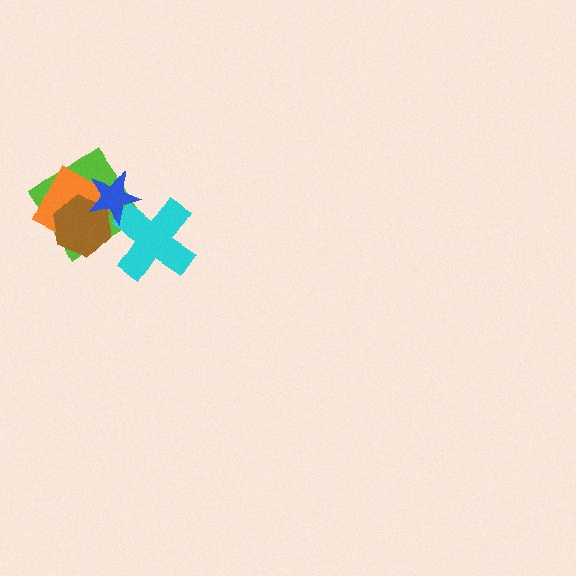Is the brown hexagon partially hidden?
Yes, it is partially covered by another shape.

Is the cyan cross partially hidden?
Yes, it is partially covered by another shape.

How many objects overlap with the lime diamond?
3 objects overlap with the lime diamond.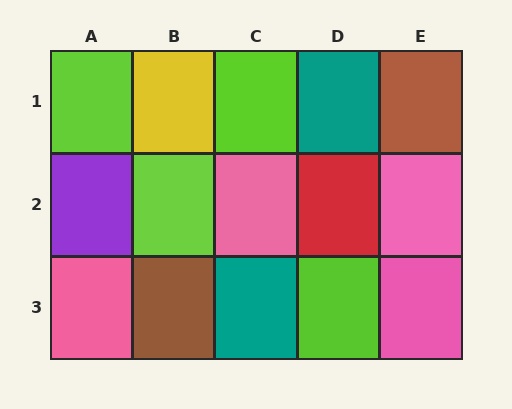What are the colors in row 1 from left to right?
Lime, yellow, lime, teal, brown.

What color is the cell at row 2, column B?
Lime.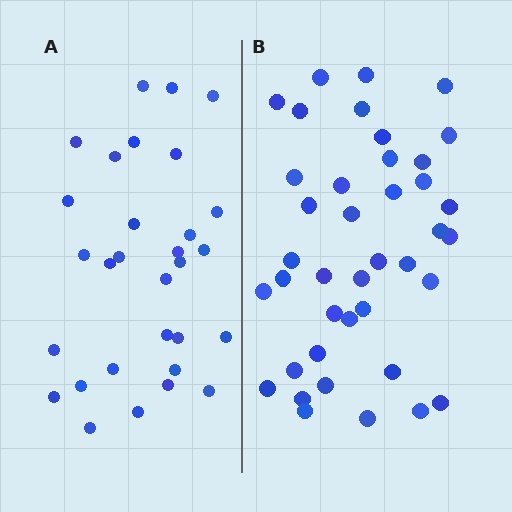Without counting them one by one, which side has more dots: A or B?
Region B (the right region) has more dots.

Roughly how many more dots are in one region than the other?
Region B has roughly 10 or so more dots than region A.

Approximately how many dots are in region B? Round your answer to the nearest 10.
About 40 dots.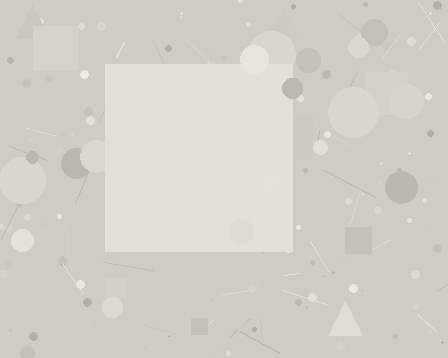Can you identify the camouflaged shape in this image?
The camouflaged shape is a square.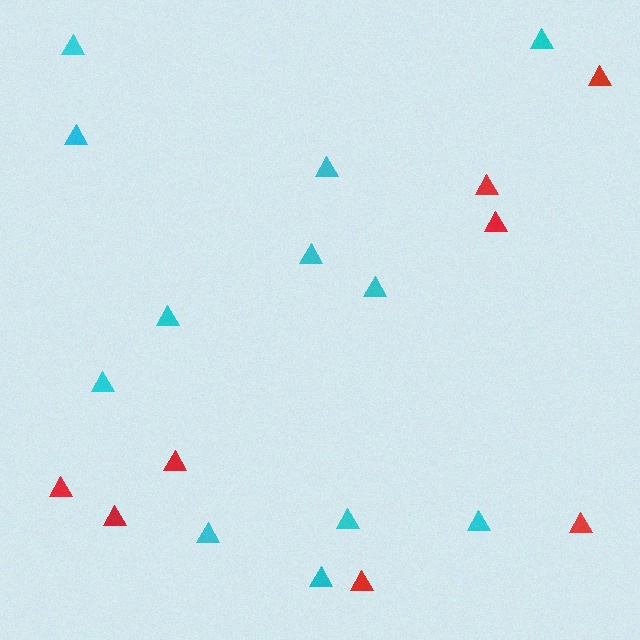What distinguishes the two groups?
There are 2 groups: one group of cyan triangles (12) and one group of red triangles (8).